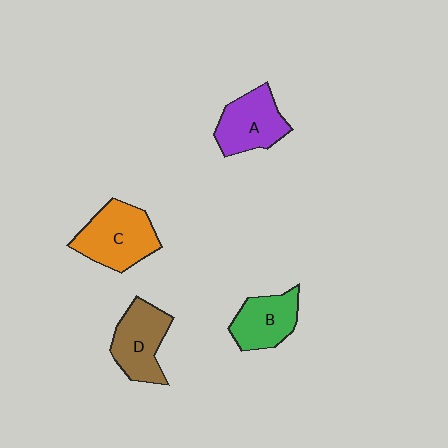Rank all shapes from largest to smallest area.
From largest to smallest: C (orange), D (brown), A (purple), B (green).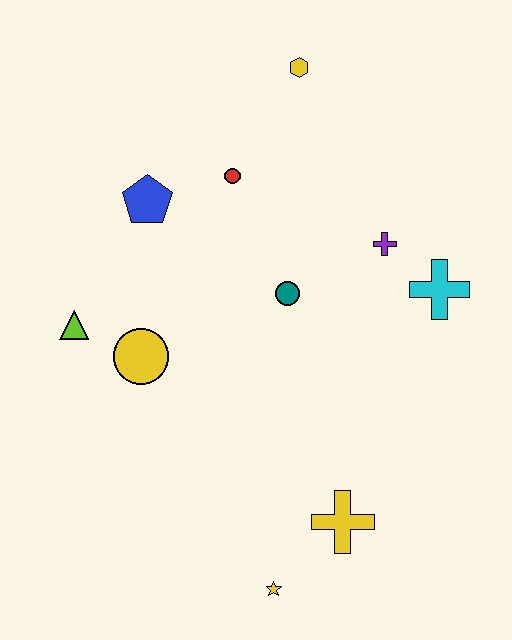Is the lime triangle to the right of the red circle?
No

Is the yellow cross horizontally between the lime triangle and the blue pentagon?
No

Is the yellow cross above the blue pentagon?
No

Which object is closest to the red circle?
The blue pentagon is closest to the red circle.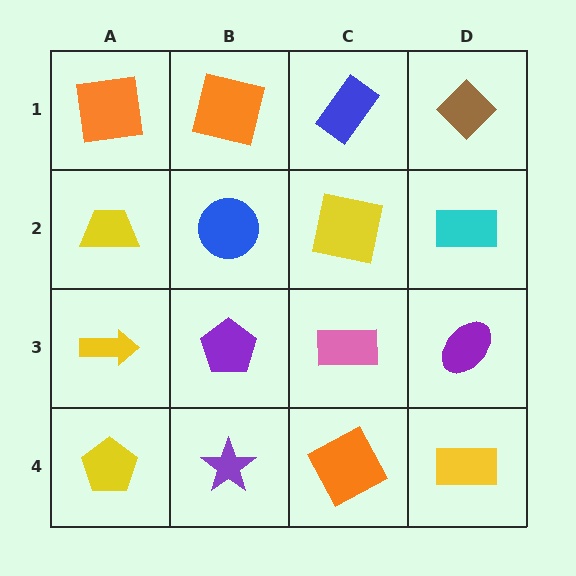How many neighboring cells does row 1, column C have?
3.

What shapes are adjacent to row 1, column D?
A cyan rectangle (row 2, column D), a blue rectangle (row 1, column C).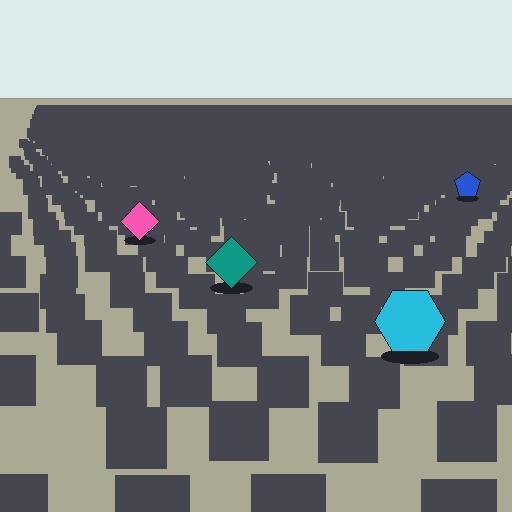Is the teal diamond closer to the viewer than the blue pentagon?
Yes. The teal diamond is closer — you can tell from the texture gradient: the ground texture is coarser near it.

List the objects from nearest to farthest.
From nearest to farthest: the cyan hexagon, the teal diamond, the pink diamond, the blue pentagon.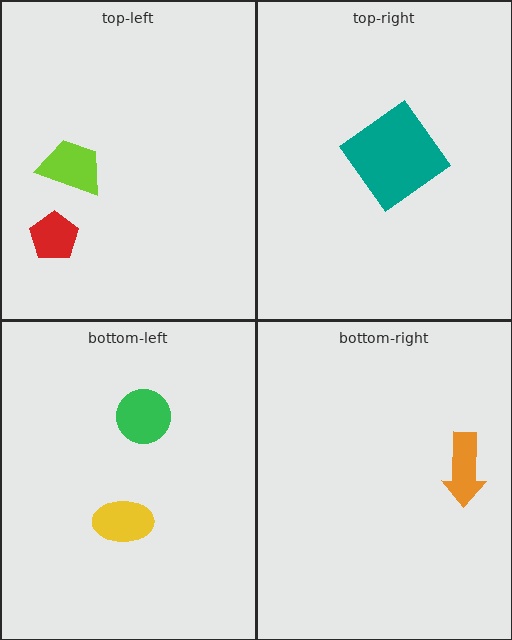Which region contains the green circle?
The bottom-left region.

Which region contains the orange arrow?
The bottom-right region.